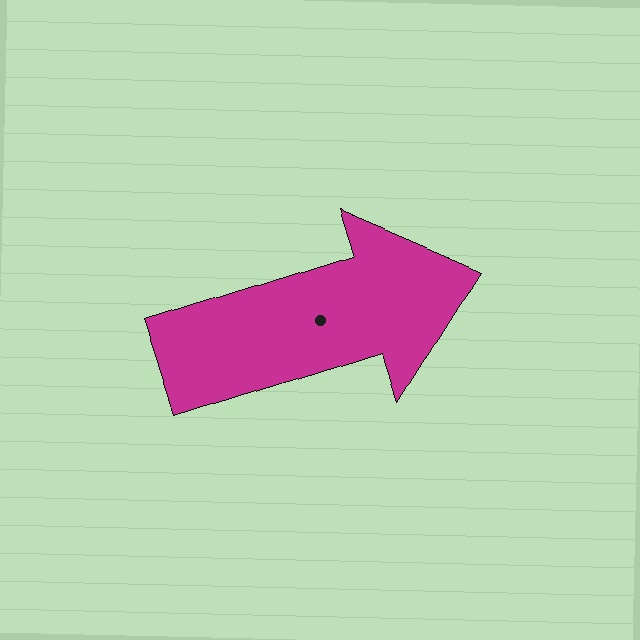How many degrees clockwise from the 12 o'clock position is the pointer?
Approximately 73 degrees.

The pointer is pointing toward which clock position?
Roughly 2 o'clock.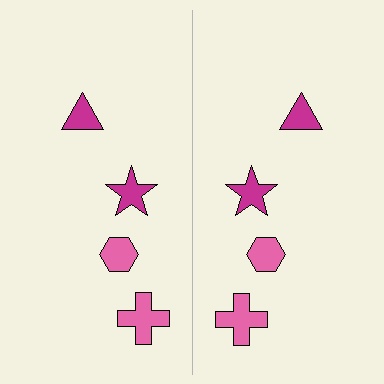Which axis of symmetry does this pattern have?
The pattern has a vertical axis of symmetry running through the center of the image.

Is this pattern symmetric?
Yes, this pattern has bilateral (reflection) symmetry.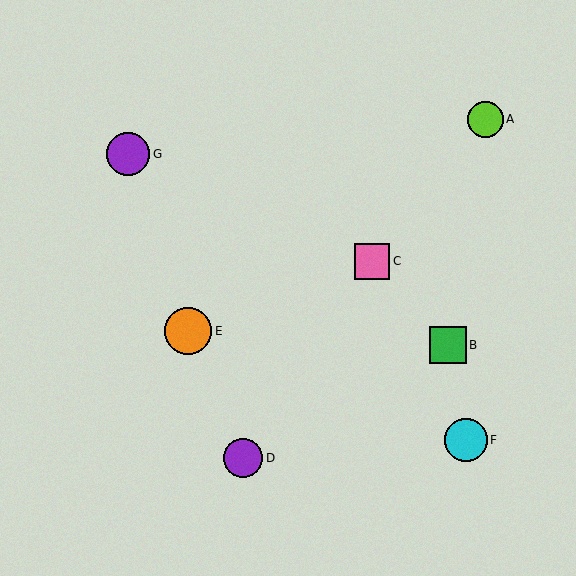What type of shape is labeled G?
Shape G is a purple circle.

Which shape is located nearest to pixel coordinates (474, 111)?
The lime circle (labeled A) at (486, 119) is nearest to that location.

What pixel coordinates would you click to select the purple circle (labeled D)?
Click at (243, 458) to select the purple circle D.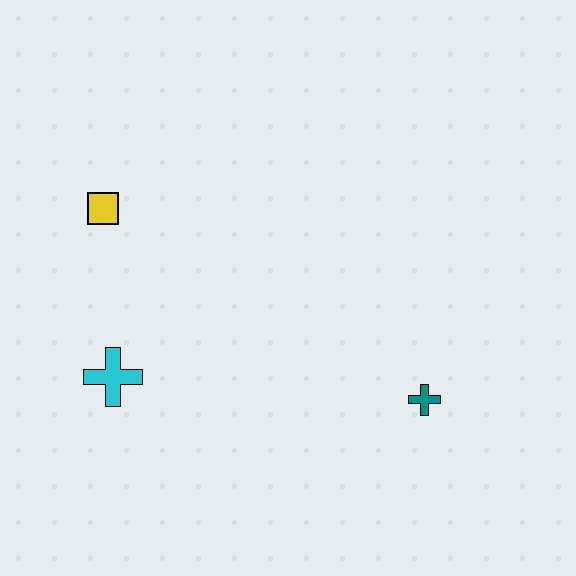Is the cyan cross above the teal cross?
Yes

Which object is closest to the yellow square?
The cyan cross is closest to the yellow square.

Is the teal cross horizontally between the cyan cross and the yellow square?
No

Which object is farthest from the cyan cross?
The teal cross is farthest from the cyan cross.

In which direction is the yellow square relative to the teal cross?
The yellow square is to the left of the teal cross.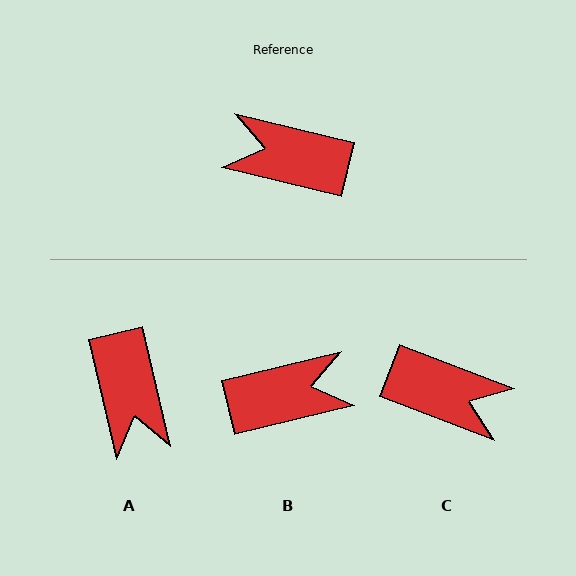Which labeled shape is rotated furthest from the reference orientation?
C, about 173 degrees away.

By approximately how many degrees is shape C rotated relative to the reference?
Approximately 173 degrees counter-clockwise.